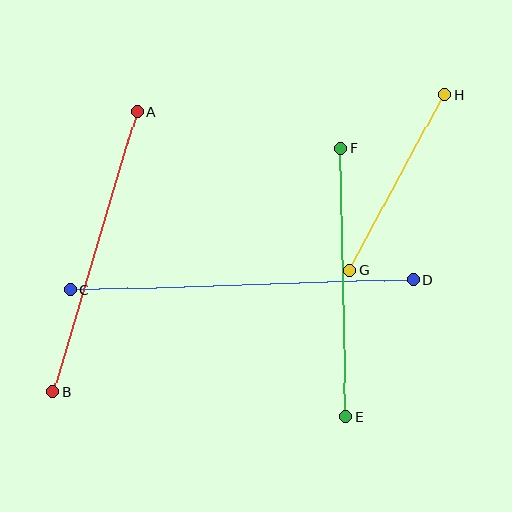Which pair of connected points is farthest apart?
Points C and D are farthest apart.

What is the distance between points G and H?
The distance is approximately 200 pixels.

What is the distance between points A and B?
The distance is approximately 293 pixels.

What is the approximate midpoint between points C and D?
The midpoint is at approximately (242, 285) pixels.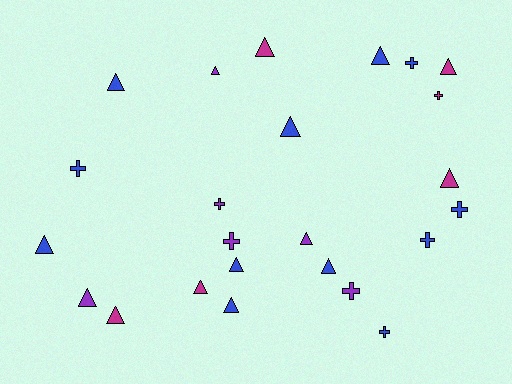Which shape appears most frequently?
Triangle, with 15 objects.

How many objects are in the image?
There are 24 objects.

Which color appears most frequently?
Blue, with 12 objects.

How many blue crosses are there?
There are 5 blue crosses.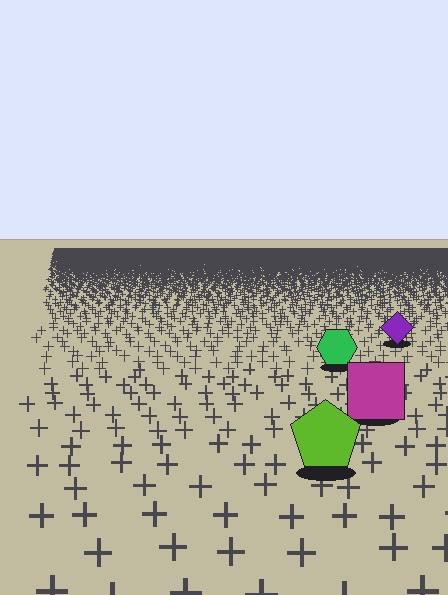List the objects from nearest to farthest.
From nearest to farthest: the lime pentagon, the magenta square, the green hexagon, the purple diamond.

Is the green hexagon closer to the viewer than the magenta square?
No. The magenta square is closer — you can tell from the texture gradient: the ground texture is coarser near it.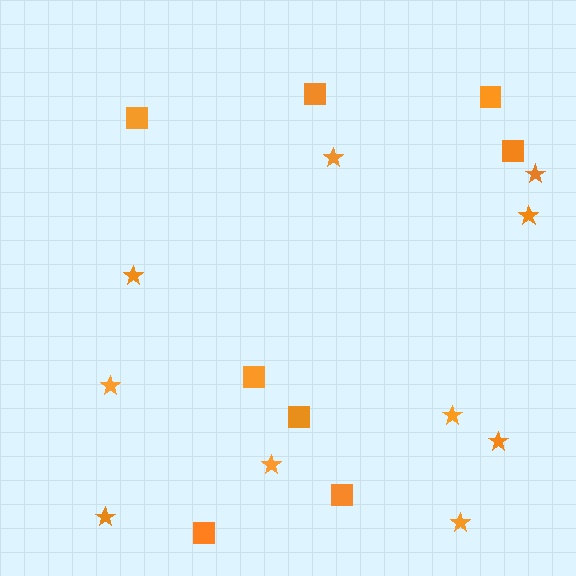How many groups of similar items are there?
There are 2 groups: one group of stars (10) and one group of squares (8).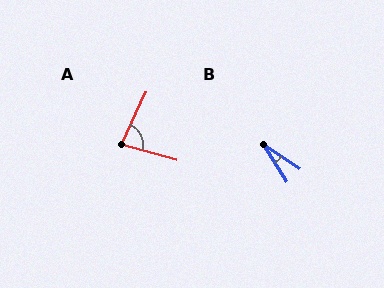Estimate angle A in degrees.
Approximately 81 degrees.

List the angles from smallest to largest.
B (24°), A (81°).